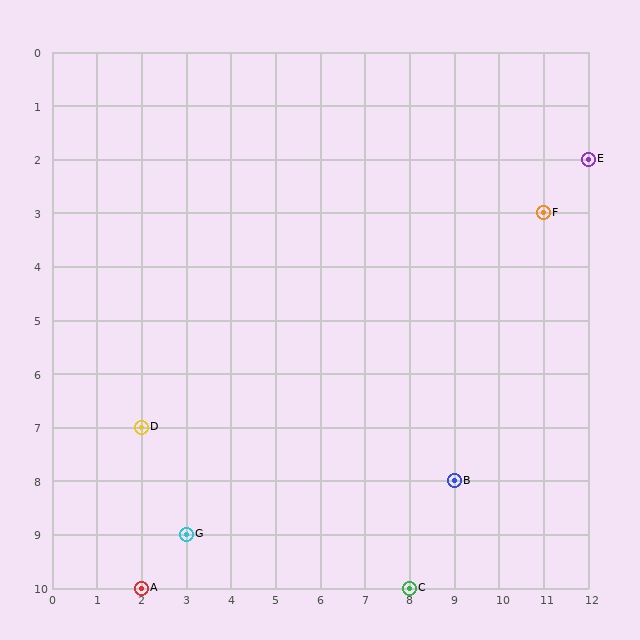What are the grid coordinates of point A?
Point A is at grid coordinates (2, 10).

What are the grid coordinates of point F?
Point F is at grid coordinates (11, 3).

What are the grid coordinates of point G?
Point G is at grid coordinates (3, 9).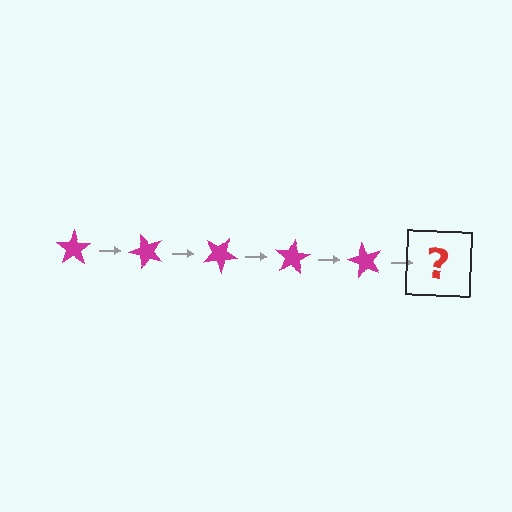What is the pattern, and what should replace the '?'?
The pattern is that the star rotates 50 degrees each step. The '?' should be a magenta star rotated 250 degrees.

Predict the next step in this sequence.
The next step is a magenta star rotated 250 degrees.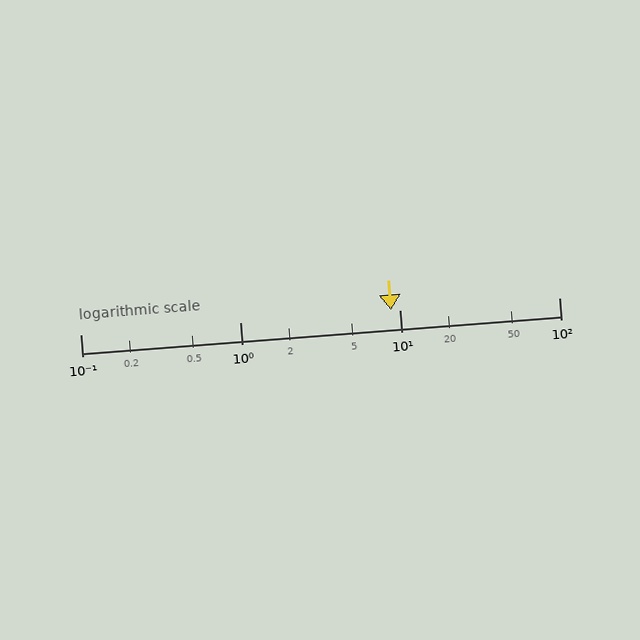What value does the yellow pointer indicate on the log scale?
The pointer indicates approximately 8.9.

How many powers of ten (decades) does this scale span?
The scale spans 3 decades, from 0.1 to 100.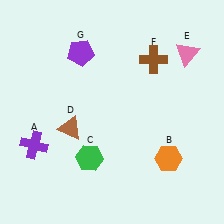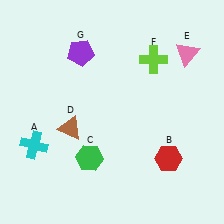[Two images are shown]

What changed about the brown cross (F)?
In Image 1, F is brown. In Image 2, it changed to lime.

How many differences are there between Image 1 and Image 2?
There are 3 differences between the two images.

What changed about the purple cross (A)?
In Image 1, A is purple. In Image 2, it changed to cyan.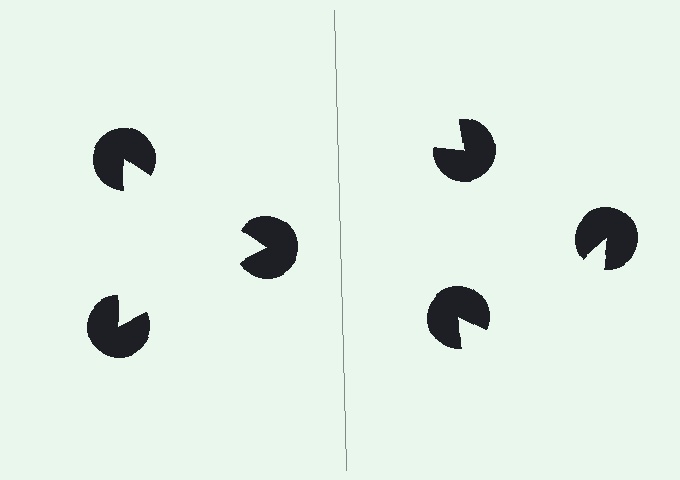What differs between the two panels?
The pac-man discs are positioned identically on both sides; only the wedge orientations differ. On the left they align to a triangle; on the right they are misaligned.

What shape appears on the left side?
An illusory triangle.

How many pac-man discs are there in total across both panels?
6 — 3 on each side.